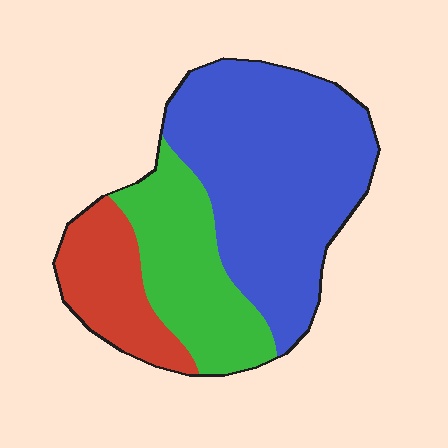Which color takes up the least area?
Red, at roughly 20%.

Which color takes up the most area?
Blue, at roughly 55%.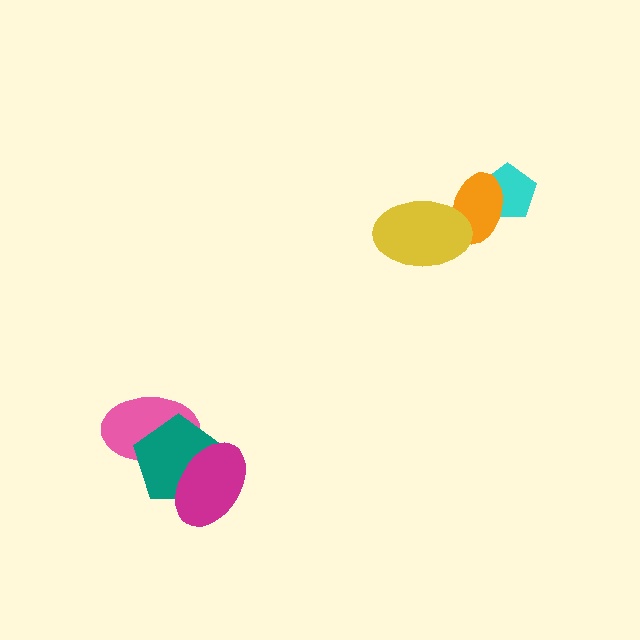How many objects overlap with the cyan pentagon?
1 object overlaps with the cyan pentagon.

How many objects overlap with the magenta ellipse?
2 objects overlap with the magenta ellipse.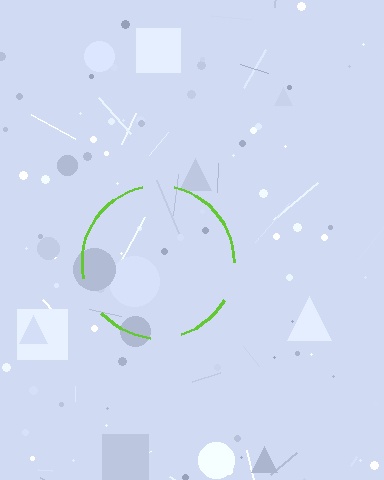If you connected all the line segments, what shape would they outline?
They would outline a circle.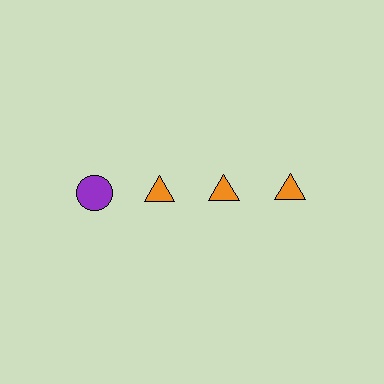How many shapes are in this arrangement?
There are 4 shapes arranged in a grid pattern.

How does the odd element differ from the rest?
It differs in both color (purple instead of orange) and shape (circle instead of triangle).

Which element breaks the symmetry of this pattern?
The purple circle in the top row, leftmost column breaks the symmetry. All other shapes are orange triangles.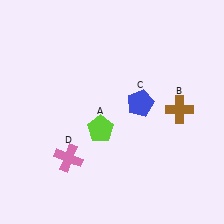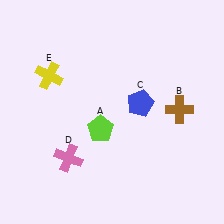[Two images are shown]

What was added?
A yellow cross (E) was added in Image 2.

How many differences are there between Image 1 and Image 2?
There is 1 difference between the two images.